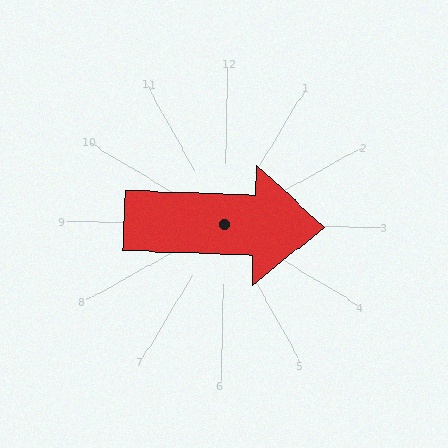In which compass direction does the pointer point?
East.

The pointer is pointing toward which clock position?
Roughly 3 o'clock.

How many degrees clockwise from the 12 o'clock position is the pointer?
Approximately 91 degrees.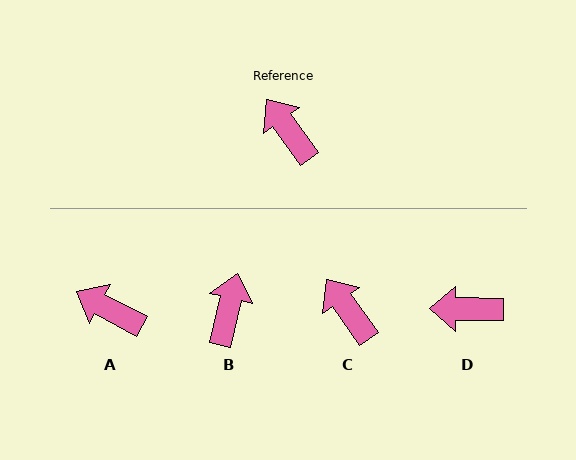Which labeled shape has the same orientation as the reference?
C.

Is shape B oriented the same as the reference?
No, it is off by about 49 degrees.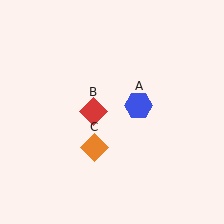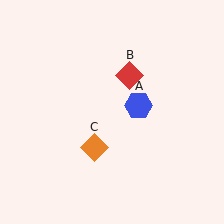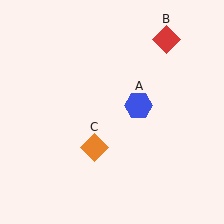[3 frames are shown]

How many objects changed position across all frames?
1 object changed position: red diamond (object B).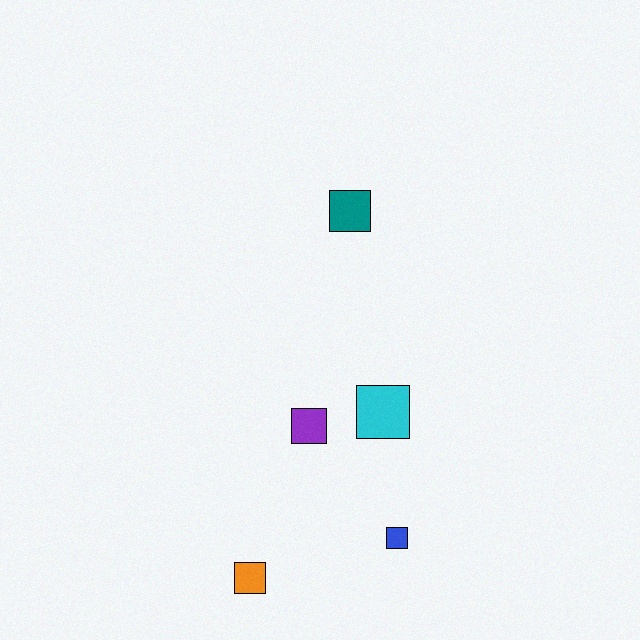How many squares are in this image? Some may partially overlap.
There are 5 squares.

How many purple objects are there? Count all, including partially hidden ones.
There is 1 purple object.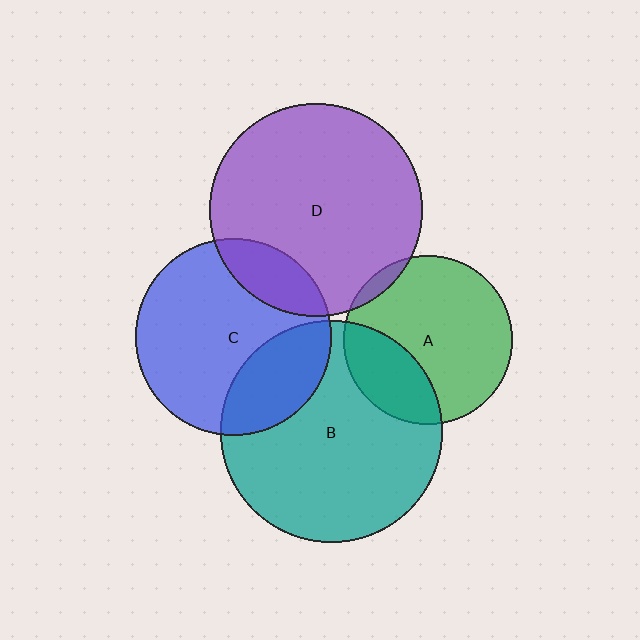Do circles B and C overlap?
Yes.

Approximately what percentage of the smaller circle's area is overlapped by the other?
Approximately 25%.